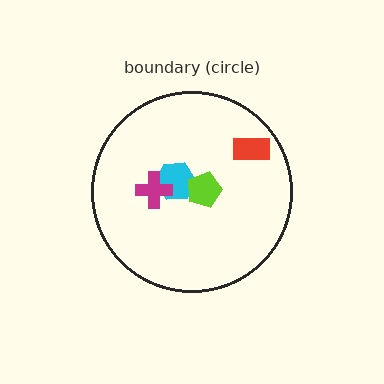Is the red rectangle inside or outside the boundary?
Inside.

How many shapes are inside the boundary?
4 inside, 0 outside.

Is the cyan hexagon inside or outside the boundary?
Inside.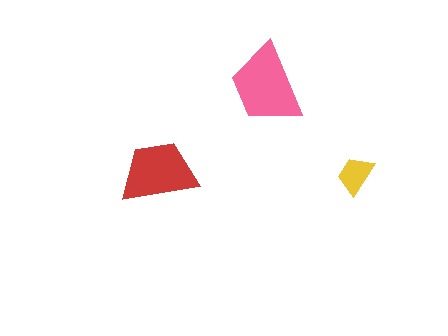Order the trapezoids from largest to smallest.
the pink one, the red one, the yellow one.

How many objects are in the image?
There are 3 objects in the image.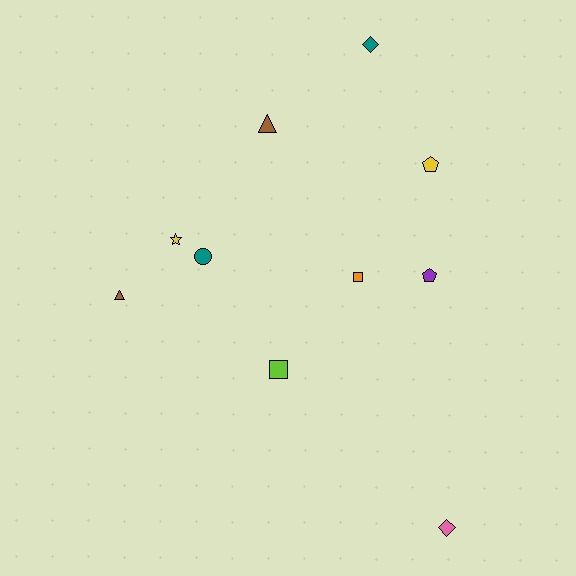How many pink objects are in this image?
There is 1 pink object.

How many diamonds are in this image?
There are 2 diamonds.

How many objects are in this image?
There are 10 objects.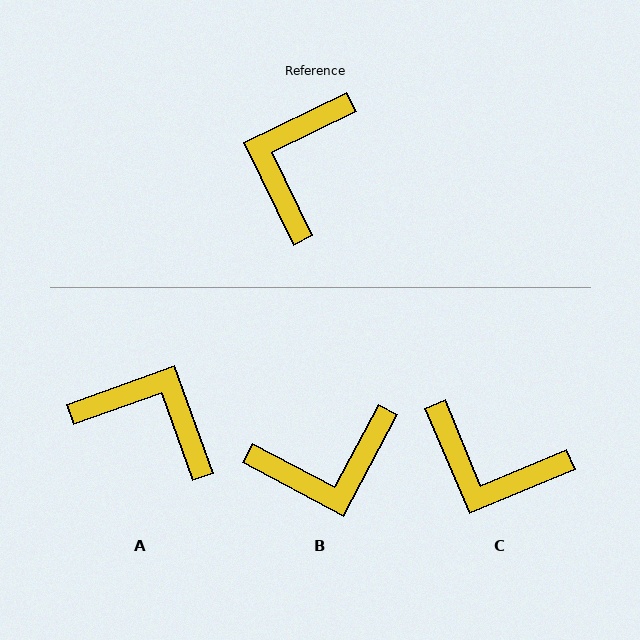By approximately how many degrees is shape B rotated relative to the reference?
Approximately 126 degrees counter-clockwise.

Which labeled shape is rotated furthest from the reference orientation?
B, about 126 degrees away.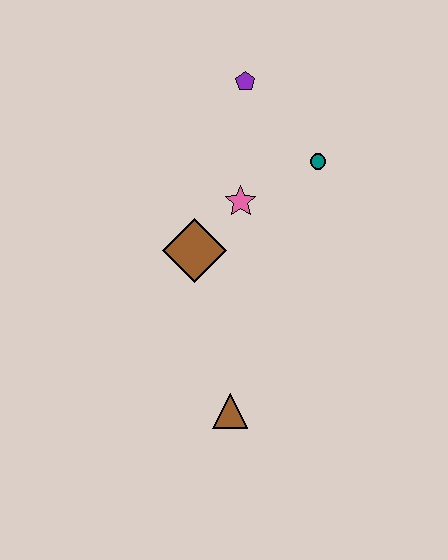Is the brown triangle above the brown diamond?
No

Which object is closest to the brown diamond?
The pink star is closest to the brown diamond.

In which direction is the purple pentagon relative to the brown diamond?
The purple pentagon is above the brown diamond.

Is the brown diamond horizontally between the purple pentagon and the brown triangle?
No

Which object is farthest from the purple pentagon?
The brown triangle is farthest from the purple pentagon.